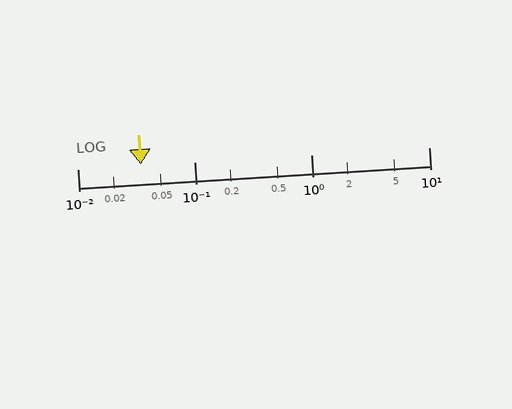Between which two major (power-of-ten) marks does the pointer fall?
The pointer is between 0.01 and 0.1.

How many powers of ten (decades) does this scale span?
The scale spans 3 decades, from 0.01 to 10.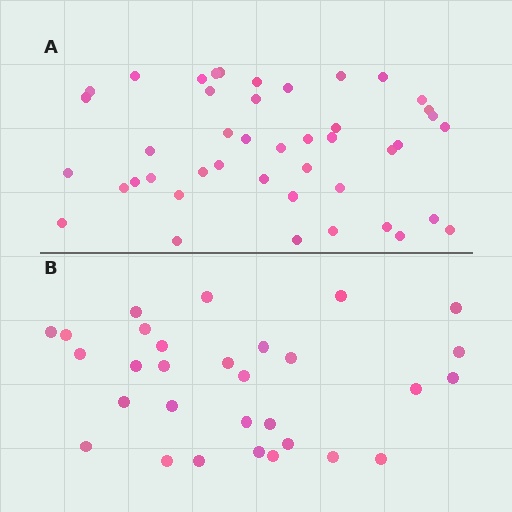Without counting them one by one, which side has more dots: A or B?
Region A (the top region) has more dots.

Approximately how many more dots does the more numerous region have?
Region A has approximately 15 more dots than region B.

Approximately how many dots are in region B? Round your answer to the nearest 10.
About 30 dots.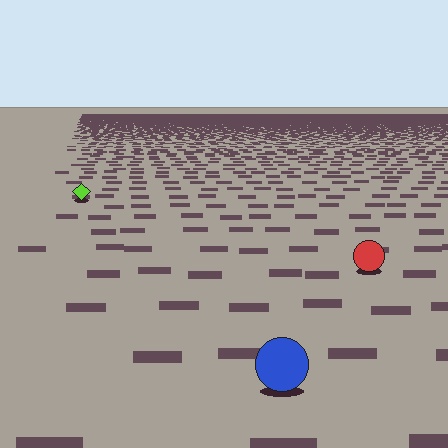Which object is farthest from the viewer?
The lime diamond is farthest from the viewer. It appears smaller and the ground texture around it is denser.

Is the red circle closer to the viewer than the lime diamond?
Yes. The red circle is closer — you can tell from the texture gradient: the ground texture is coarser near it.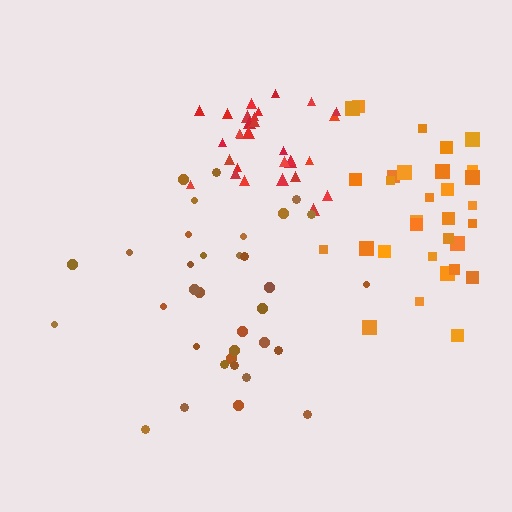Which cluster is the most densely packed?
Red.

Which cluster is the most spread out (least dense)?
Brown.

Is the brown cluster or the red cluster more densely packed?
Red.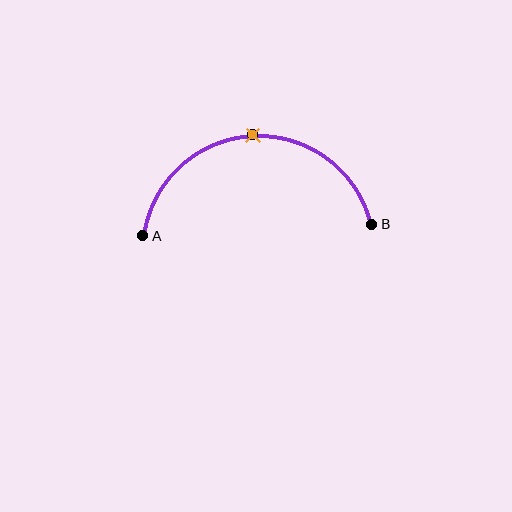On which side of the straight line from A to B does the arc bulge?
The arc bulges above the straight line connecting A and B.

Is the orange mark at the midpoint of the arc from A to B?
Yes. The orange mark lies on the arc at equal arc-length from both A and B — it is the arc midpoint.